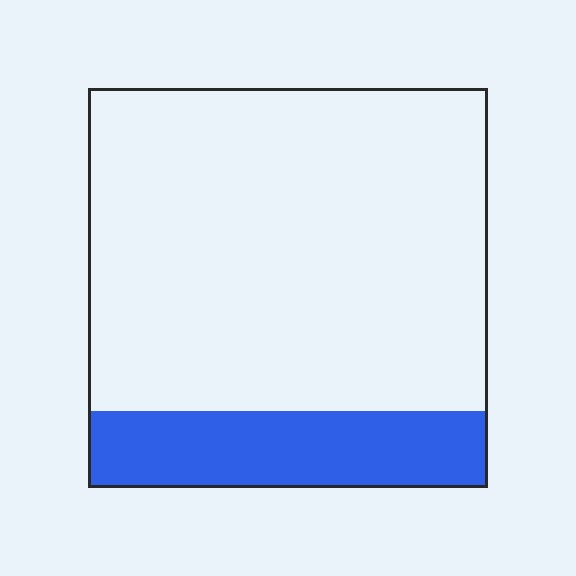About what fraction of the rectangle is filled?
About one fifth (1/5).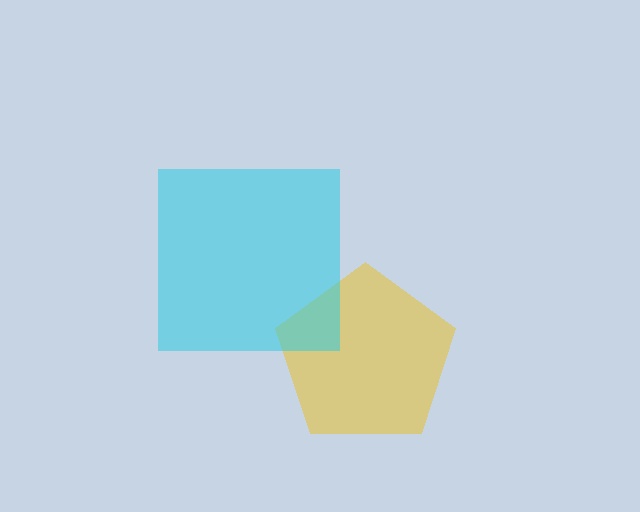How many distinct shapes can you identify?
There are 2 distinct shapes: a yellow pentagon, a cyan square.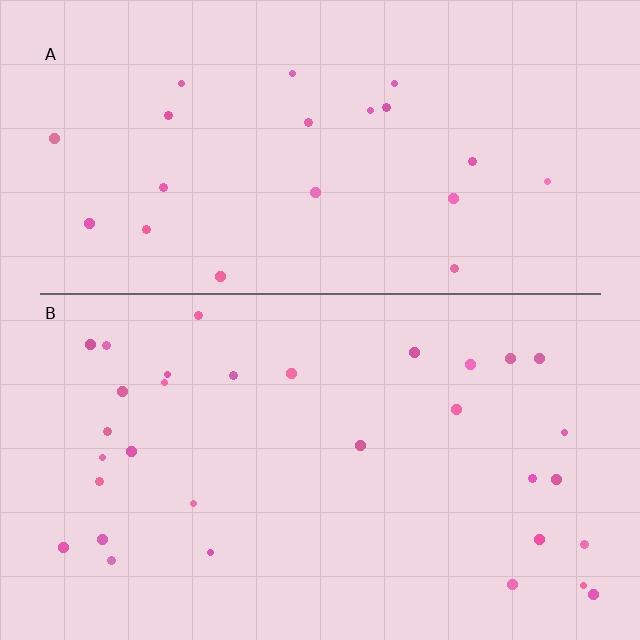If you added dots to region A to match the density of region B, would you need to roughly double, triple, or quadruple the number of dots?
Approximately double.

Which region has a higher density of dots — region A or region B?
B (the bottom).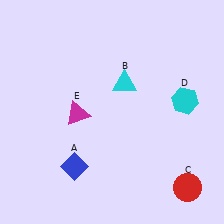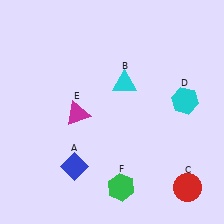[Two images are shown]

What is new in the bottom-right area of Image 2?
A green hexagon (F) was added in the bottom-right area of Image 2.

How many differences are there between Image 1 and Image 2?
There is 1 difference between the two images.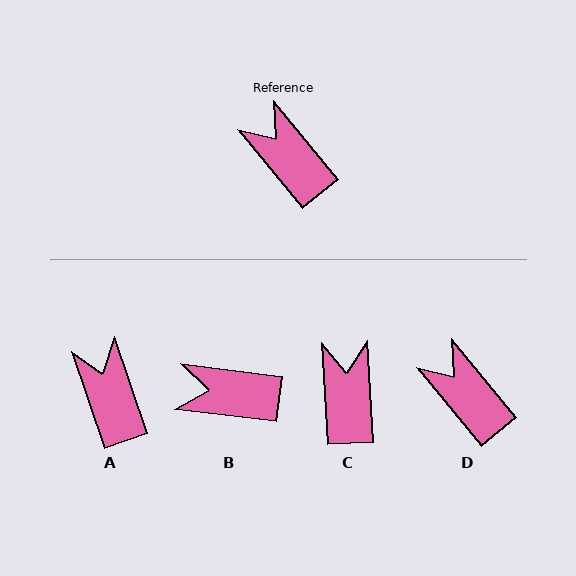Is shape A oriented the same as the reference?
No, it is off by about 20 degrees.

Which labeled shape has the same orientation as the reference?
D.